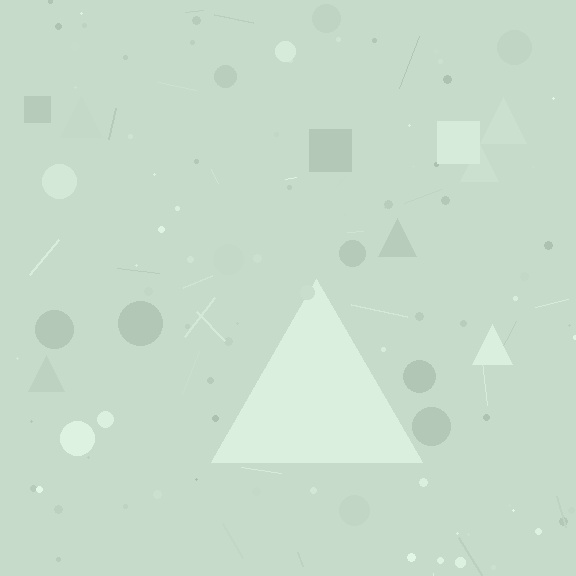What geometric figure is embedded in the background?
A triangle is embedded in the background.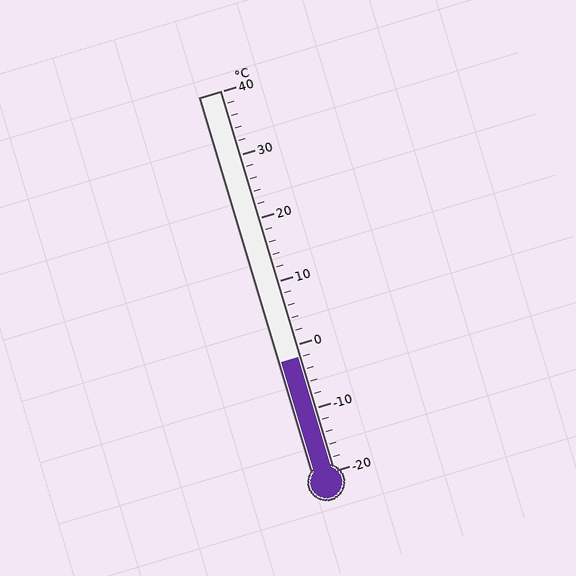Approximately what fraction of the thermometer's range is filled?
The thermometer is filled to approximately 30% of its range.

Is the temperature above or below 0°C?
The temperature is below 0°C.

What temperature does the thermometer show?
The thermometer shows approximately -2°C.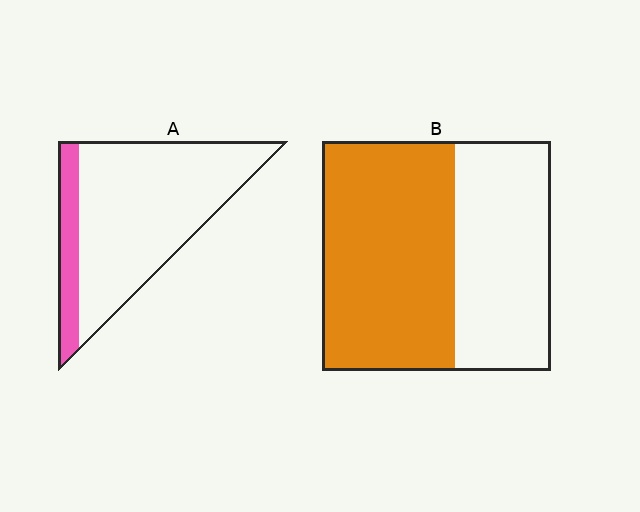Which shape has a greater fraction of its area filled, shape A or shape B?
Shape B.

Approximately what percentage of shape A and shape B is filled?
A is approximately 15% and B is approximately 60%.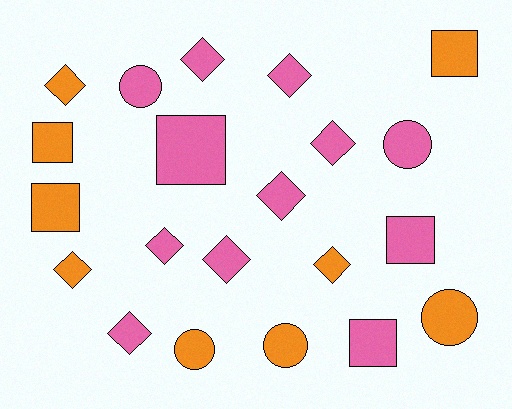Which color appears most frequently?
Pink, with 12 objects.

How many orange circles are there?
There are 3 orange circles.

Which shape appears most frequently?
Diamond, with 10 objects.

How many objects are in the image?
There are 21 objects.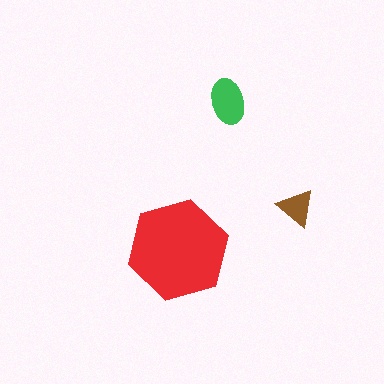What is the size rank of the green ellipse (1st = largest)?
2nd.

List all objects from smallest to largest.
The brown triangle, the green ellipse, the red hexagon.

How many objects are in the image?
There are 3 objects in the image.